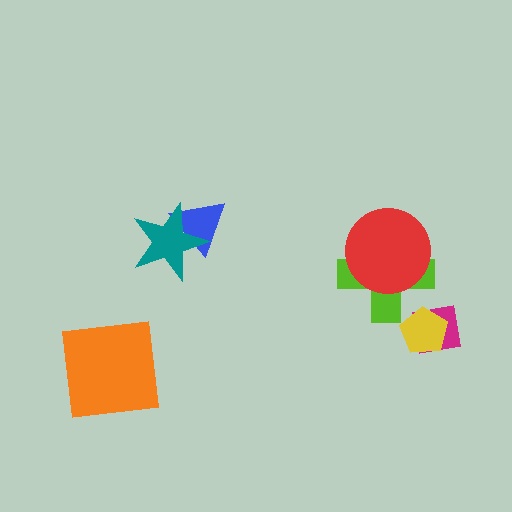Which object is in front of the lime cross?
The red circle is in front of the lime cross.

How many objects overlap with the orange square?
0 objects overlap with the orange square.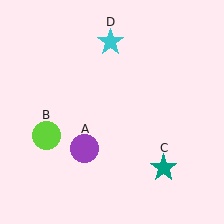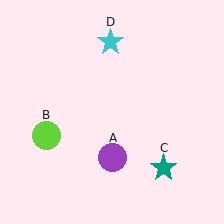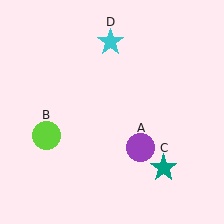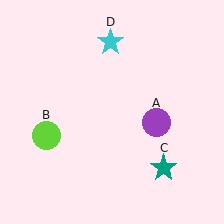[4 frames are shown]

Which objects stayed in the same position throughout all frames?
Lime circle (object B) and teal star (object C) and cyan star (object D) remained stationary.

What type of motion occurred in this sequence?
The purple circle (object A) rotated counterclockwise around the center of the scene.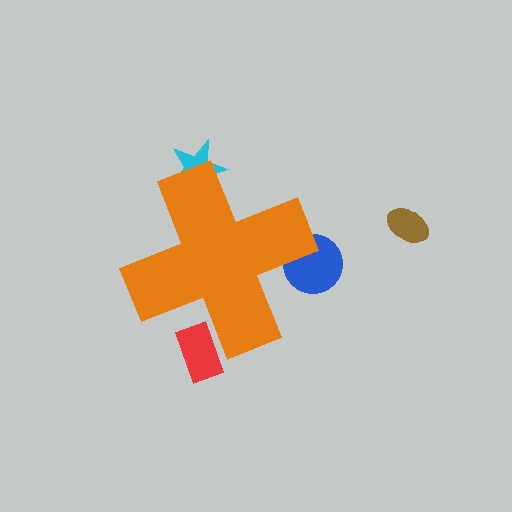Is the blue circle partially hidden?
Yes, the blue circle is partially hidden behind the orange cross.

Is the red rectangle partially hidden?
Yes, the red rectangle is partially hidden behind the orange cross.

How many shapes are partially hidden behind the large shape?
3 shapes are partially hidden.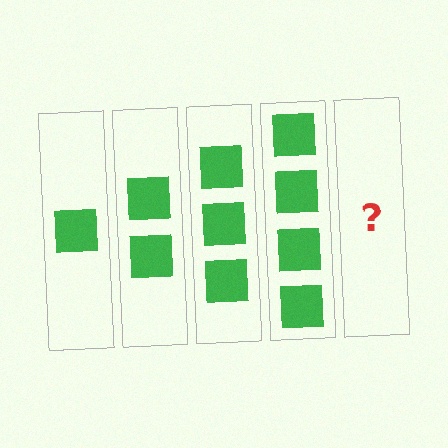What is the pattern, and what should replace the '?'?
The pattern is that each step adds one more square. The '?' should be 5 squares.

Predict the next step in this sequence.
The next step is 5 squares.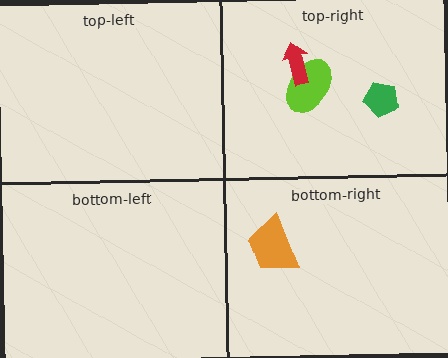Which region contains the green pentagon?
The top-right region.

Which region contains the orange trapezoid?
The bottom-right region.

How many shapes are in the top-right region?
3.